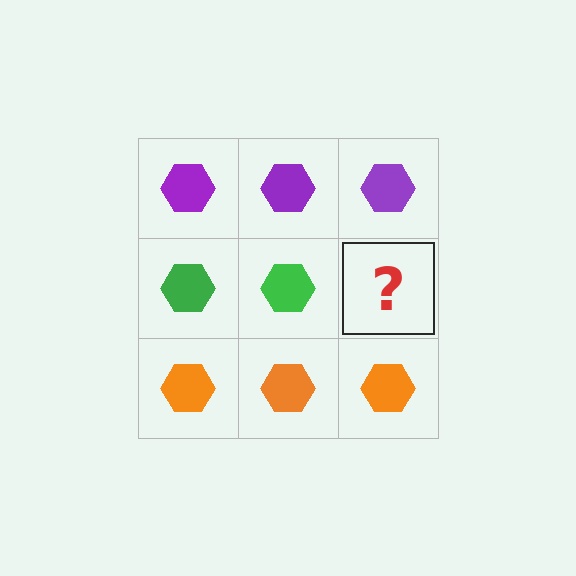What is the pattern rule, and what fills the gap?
The rule is that each row has a consistent color. The gap should be filled with a green hexagon.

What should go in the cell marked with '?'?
The missing cell should contain a green hexagon.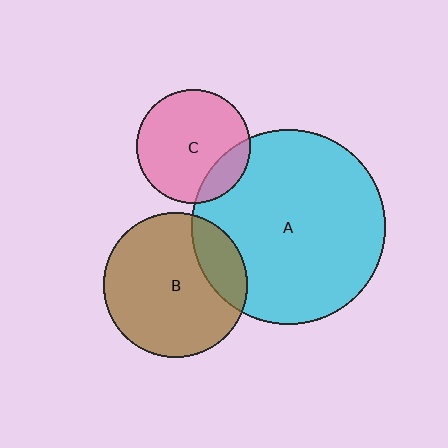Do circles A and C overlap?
Yes.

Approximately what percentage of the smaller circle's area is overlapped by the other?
Approximately 15%.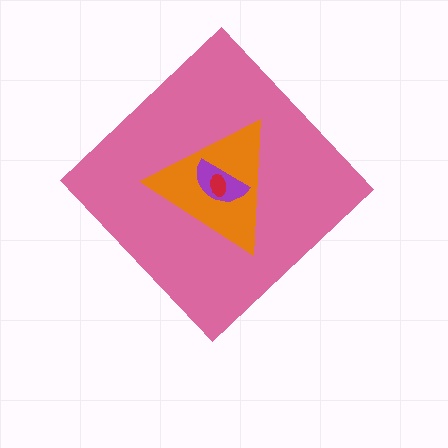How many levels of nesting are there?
4.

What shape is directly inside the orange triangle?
The purple semicircle.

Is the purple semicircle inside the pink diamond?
Yes.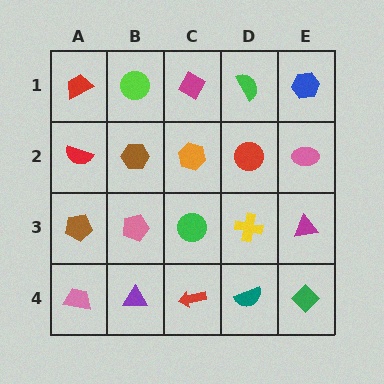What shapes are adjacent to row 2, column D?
A green semicircle (row 1, column D), a yellow cross (row 3, column D), an orange hexagon (row 2, column C), a pink ellipse (row 2, column E).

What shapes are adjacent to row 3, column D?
A red circle (row 2, column D), a teal semicircle (row 4, column D), a green circle (row 3, column C), a magenta triangle (row 3, column E).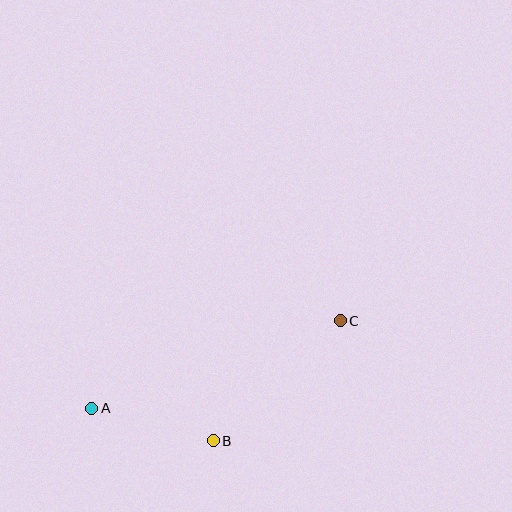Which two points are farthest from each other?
Points A and C are farthest from each other.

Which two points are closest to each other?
Points A and B are closest to each other.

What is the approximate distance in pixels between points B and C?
The distance between B and C is approximately 175 pixels.